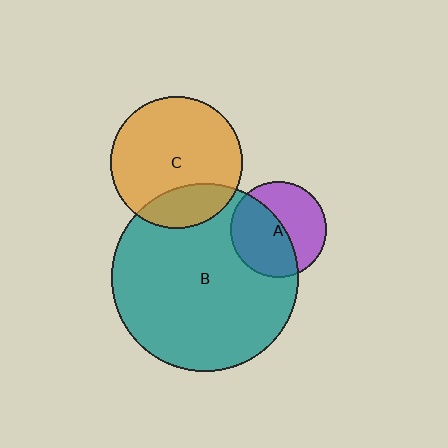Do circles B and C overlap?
Yes.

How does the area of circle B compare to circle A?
Approximately 3.8 times.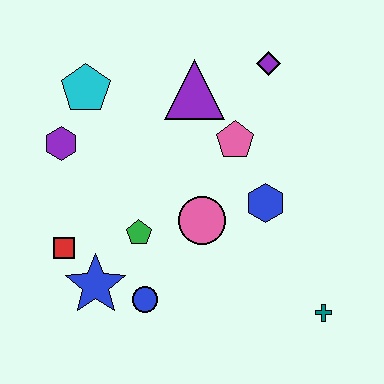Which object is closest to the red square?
The blue star is closest to the red square.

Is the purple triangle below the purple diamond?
Yes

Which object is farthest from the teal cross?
The cyan pentagon is farthest from the teal cross.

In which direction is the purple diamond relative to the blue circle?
The purple diamond is above the blue circle.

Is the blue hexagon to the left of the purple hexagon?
No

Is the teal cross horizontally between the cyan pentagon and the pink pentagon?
No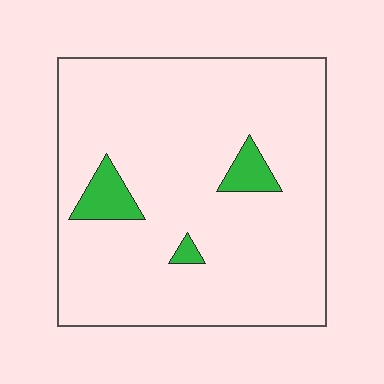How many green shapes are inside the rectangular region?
3.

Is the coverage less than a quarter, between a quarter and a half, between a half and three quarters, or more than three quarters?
Less than a quarter.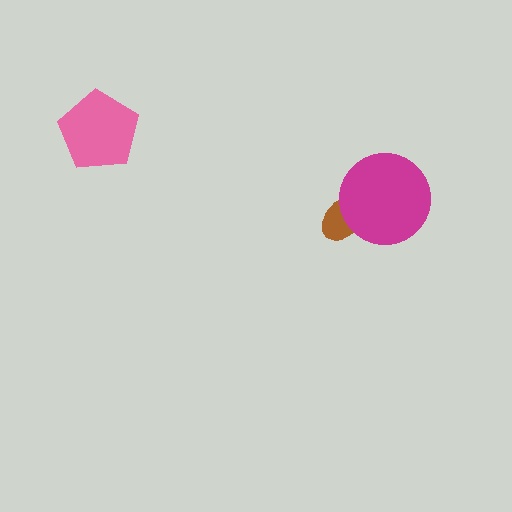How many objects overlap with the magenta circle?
1 object overlaps with the magenta circle.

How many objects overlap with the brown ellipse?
1 object overlaps with the brown ellipse.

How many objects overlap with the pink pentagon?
0 objects overlap with the pink pentagon.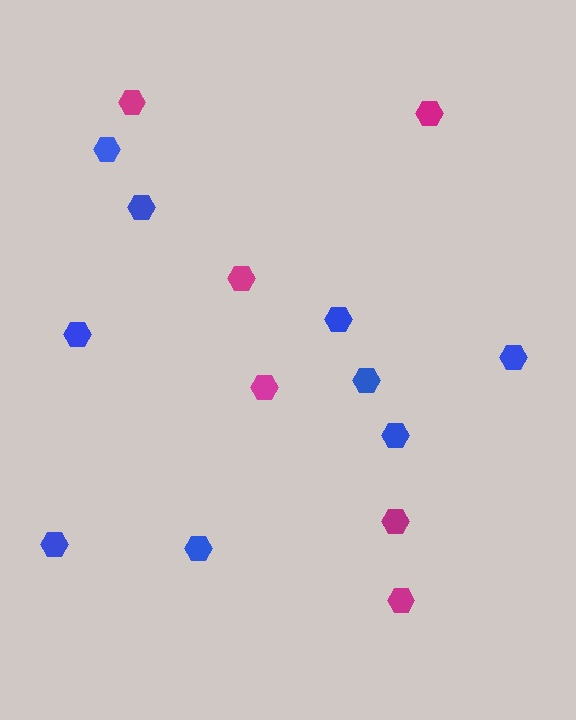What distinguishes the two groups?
There are 2 groups: one group of blue hexagons (9) and one group of magenta hexagons (6).